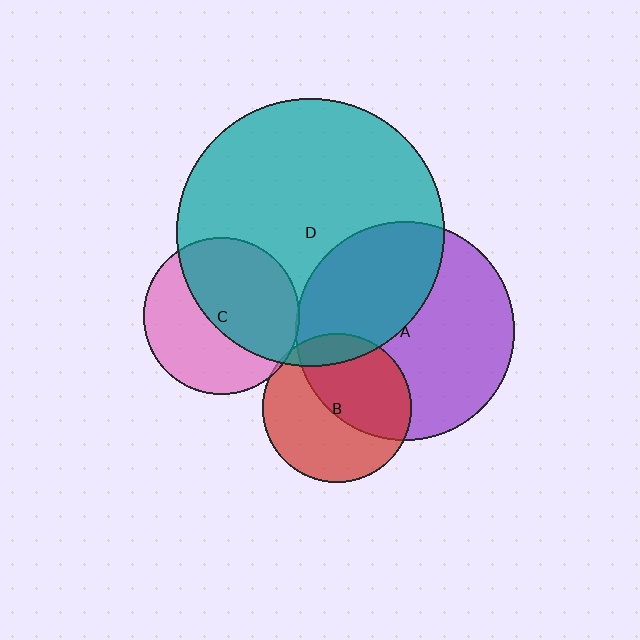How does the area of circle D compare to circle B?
Approximately 3.3 times.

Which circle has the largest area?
Circle D (teal).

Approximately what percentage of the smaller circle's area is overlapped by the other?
Approximately 5%.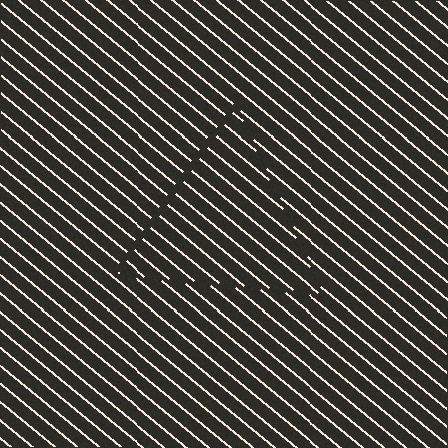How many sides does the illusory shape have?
3 sides — the line-ends trace a triangle.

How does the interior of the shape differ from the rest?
The interior of the shape contains the same grating, shifted by half a period — the contour is defined by the phase discontinuity where line-ends from the inner and outer gratings abut.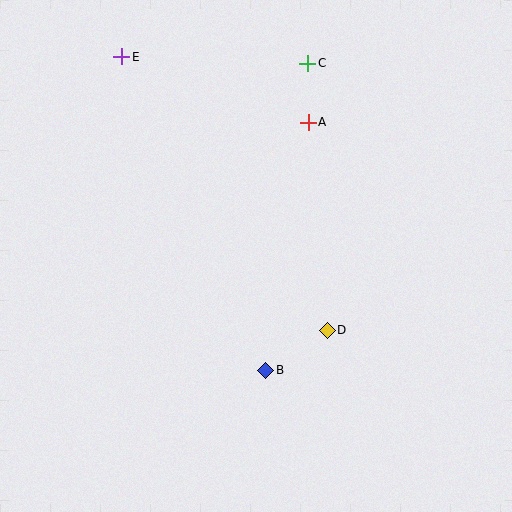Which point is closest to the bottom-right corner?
Point D is closest to the bottom-right corner.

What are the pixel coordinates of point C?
Point C is at (308, 63).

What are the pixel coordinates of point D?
Point D is at (327, 330).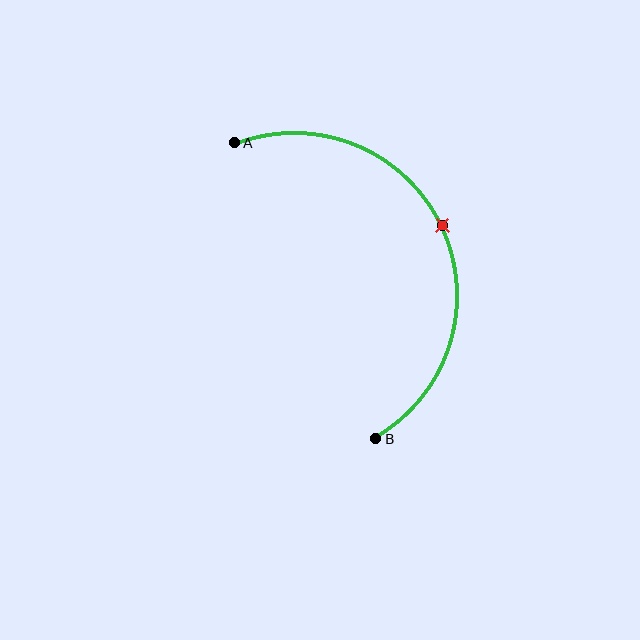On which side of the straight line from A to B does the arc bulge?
The arc bulges to the right of the straight line connecting A and B.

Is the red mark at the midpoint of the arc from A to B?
Yes. The red mark lies on the arc at equal arc-length from both A and B — it is the arc midpoint.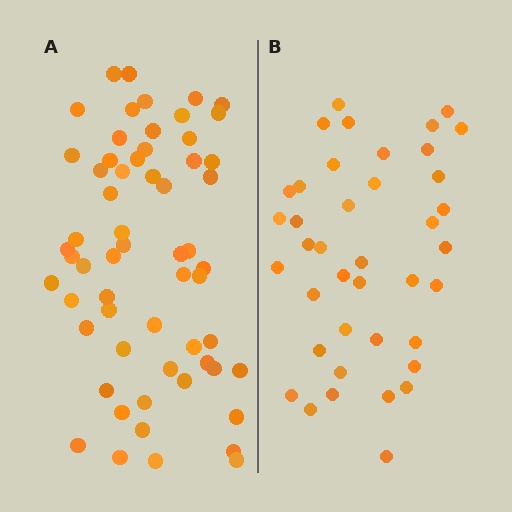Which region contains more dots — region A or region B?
Region A (the left region) has more dots.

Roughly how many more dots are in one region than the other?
Region A has approximately 20 more dots than region B.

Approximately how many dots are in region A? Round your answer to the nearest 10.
About 60 dots.